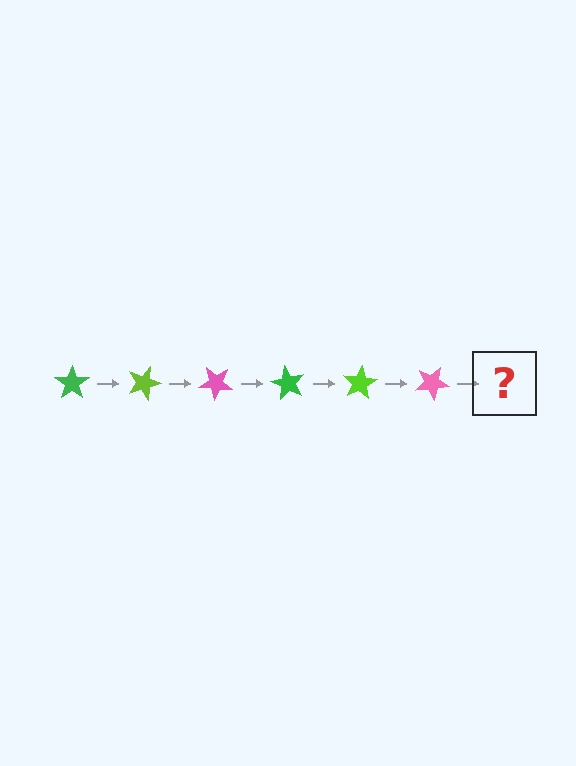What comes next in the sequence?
The next element should be a green star, rotated 120 degrees from the start.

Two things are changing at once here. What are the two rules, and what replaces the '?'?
The two rules are that it rotates 20 degrees each step and the color cycles through green, lime, and pink. The '?' should be a green star, rotated 120 degrees from the start.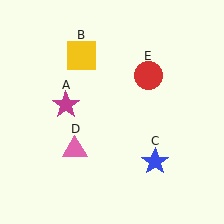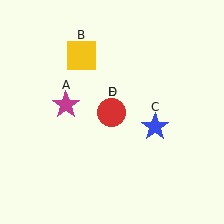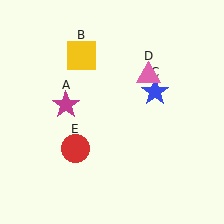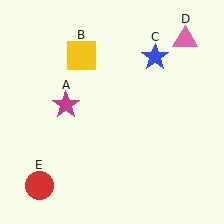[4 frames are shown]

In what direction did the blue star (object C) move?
The blue star (object C) moved up.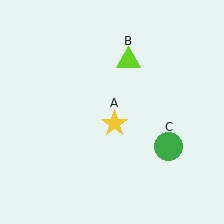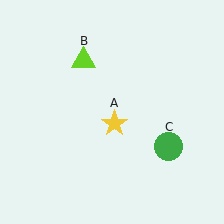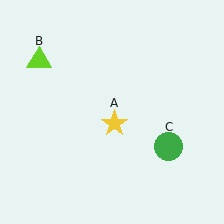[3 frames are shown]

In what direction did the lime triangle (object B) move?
The lime triangle (object B) moved left.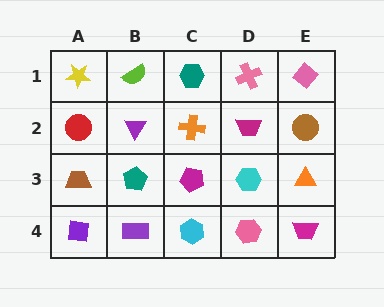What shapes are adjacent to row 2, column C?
A teal hexagon (row 1, column C), a magenta pentagon (row 3, column C), a purple triangle (row 2, column B), a magenta trapezoid (row 2, column D).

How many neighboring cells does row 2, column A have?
3.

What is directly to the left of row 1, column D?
A teal hexagon.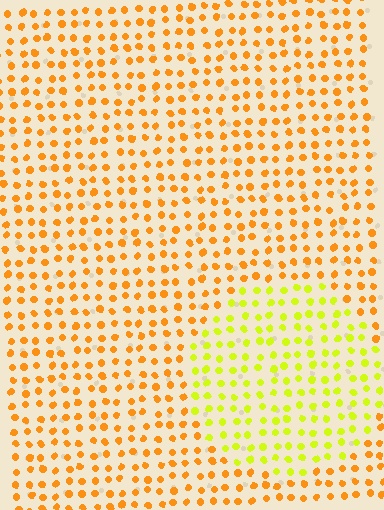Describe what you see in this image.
The image is filled with small orange elements in a uniform arrangement. A circle-shaped region is visible where the elements are tinted to a slightly different hue, forming a subtle color boundary.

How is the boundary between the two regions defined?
The boundary is defined purely by a slight shift in hue (about 39 degrees). Spacing, size, and orientation are identical on both sides.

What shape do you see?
I see a circle.